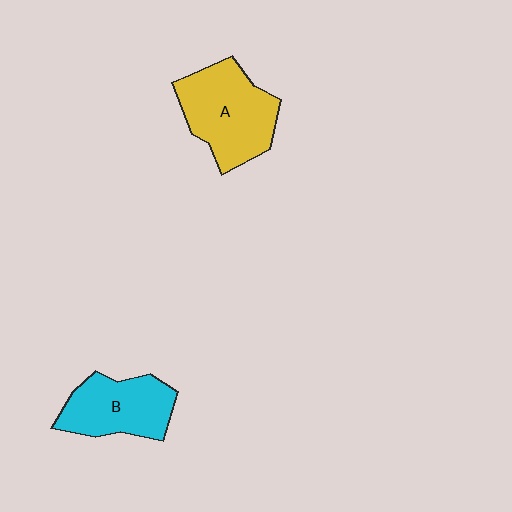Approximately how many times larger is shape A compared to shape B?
Approximately 1.2 times.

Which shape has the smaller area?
Shape B (cyan).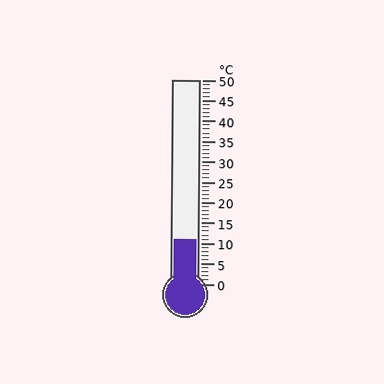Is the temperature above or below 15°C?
The temperature is below 15°C.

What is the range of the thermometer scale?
The thermometer scale ranges from 0°C to 50°C.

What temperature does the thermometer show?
The thermometer shows approximately 11°C.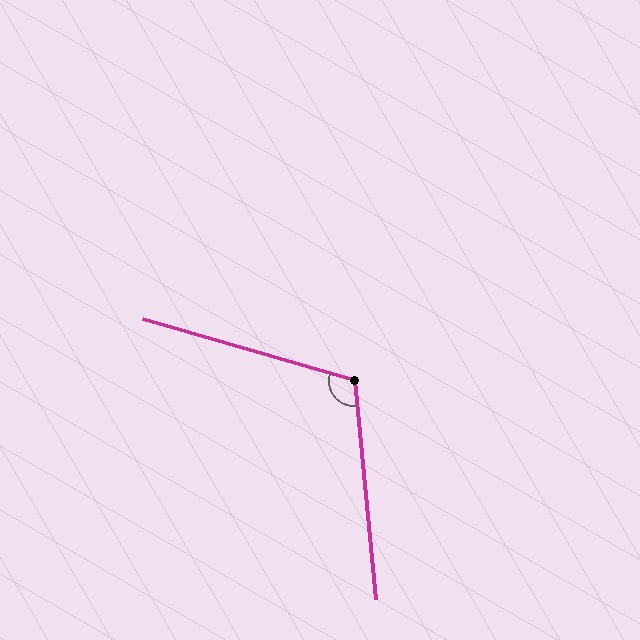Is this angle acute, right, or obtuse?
It is obtuse.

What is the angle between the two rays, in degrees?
Approximately 112 degrees.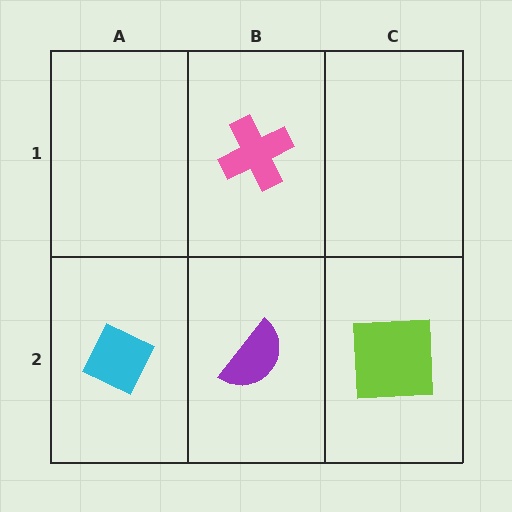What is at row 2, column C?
A lime square.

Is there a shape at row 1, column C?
No, that cell is empty.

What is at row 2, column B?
A purple semicircle.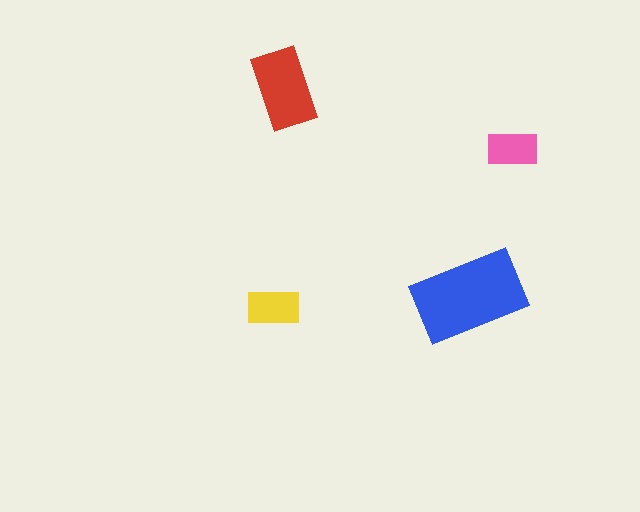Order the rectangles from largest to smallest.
the blue one, the red one, the yellow one, the pink one.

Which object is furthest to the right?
The pink rectangle is rightmost.